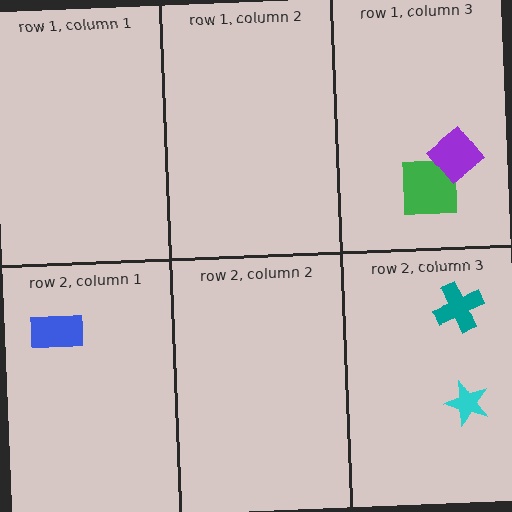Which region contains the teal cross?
The row 2, column 3 region.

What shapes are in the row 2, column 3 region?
The teal cross, the cyan star.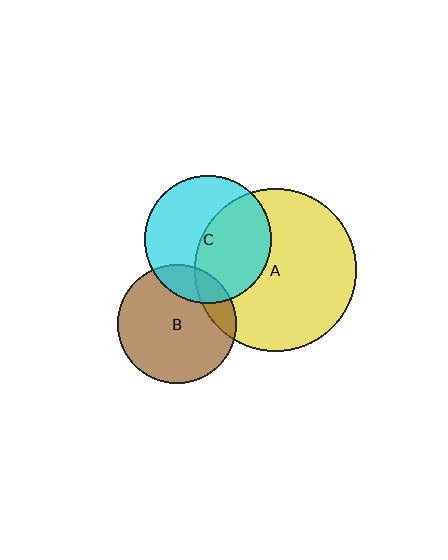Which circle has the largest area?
Circle A (yellow).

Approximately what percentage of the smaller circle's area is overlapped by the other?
Approximately 15%.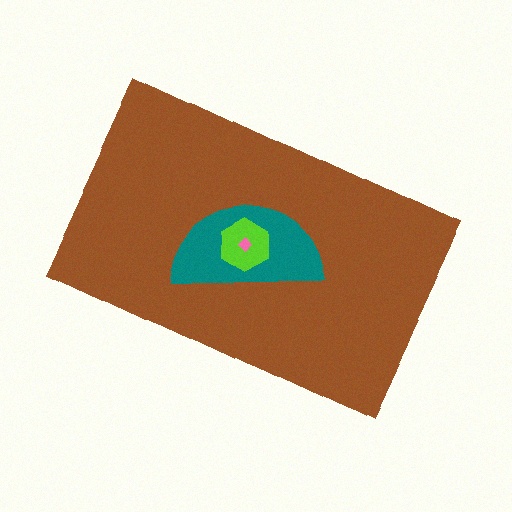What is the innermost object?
The pink diamond.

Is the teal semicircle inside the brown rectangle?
Yes.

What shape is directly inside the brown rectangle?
The teal semicircle.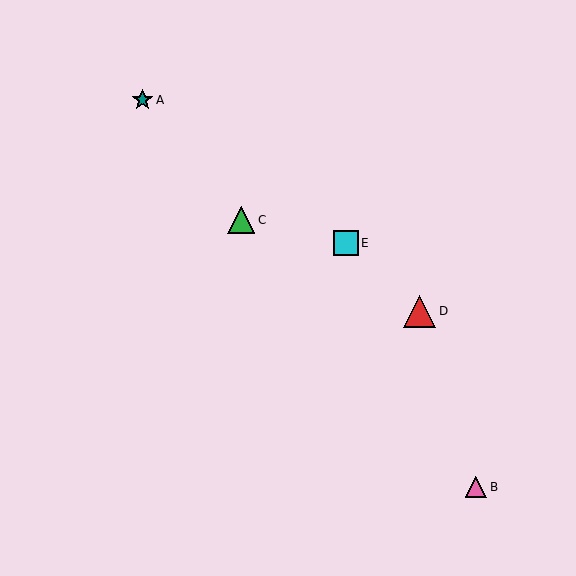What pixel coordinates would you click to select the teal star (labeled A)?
Click at (142, 100) to select the teal star A.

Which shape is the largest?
The red triangle (labeled D) is the largest.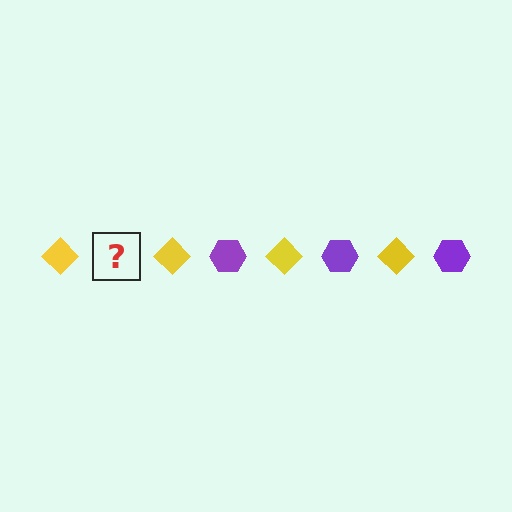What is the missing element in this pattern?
The missing element is a purple hexagon.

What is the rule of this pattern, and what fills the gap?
The rule is that the pattern alternates between yellow diamond and purple hexagon. The gap should be filled with a purple hexagon.